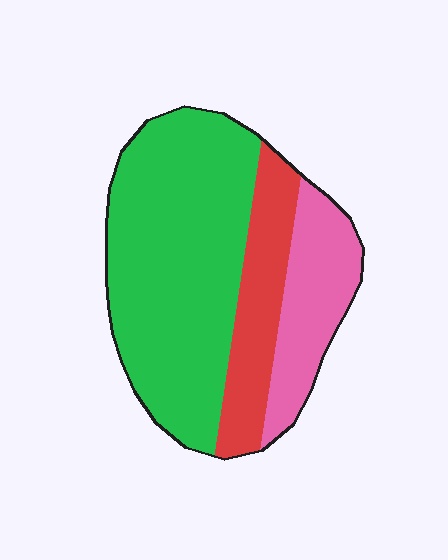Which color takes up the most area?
Green, at roughly 60%.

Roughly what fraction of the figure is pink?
Pink takes up about one fifth (1/5) of the figure.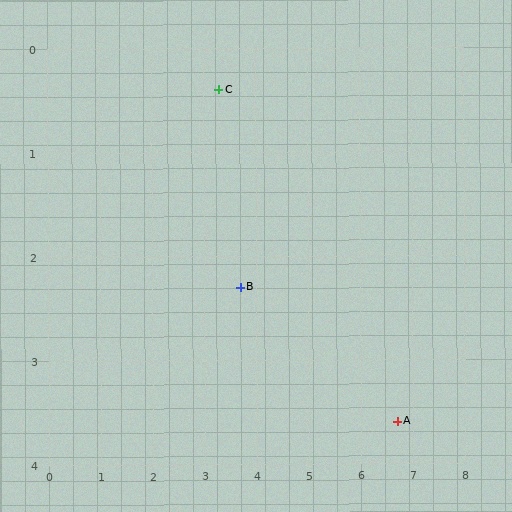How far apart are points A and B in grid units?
Points A and B are about 3.3 grid units apart.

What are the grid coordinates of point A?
Point A is at approximately (6.7, 3.6).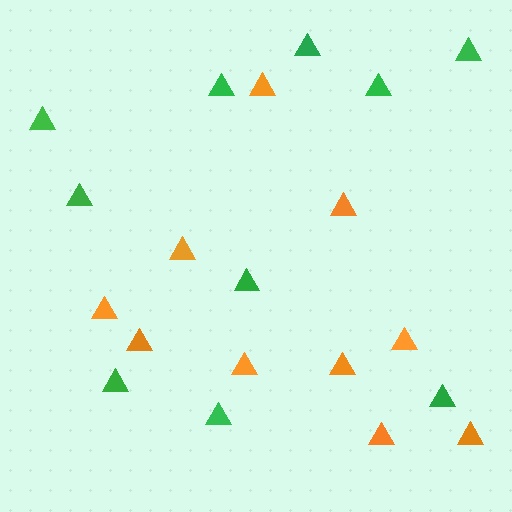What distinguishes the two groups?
There are 2 groups: one group of green triangles (10) and one group of orange triangles (10).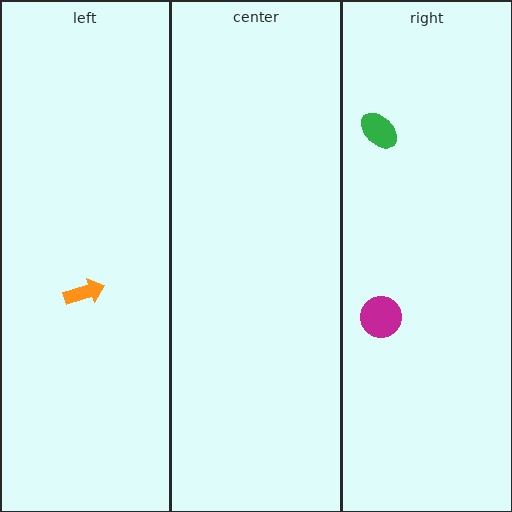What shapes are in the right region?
The green ellipse, the magenta circle.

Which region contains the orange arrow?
The left region.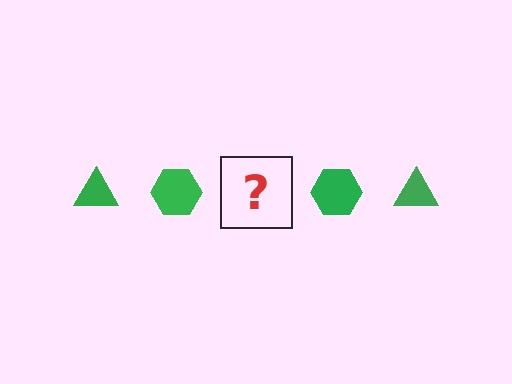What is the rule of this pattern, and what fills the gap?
The rule is that the pattern cycles through triangle, hexagon shapes in green. The gap should be filled with a green triangle.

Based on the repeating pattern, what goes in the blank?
The blank should be a green triangle.